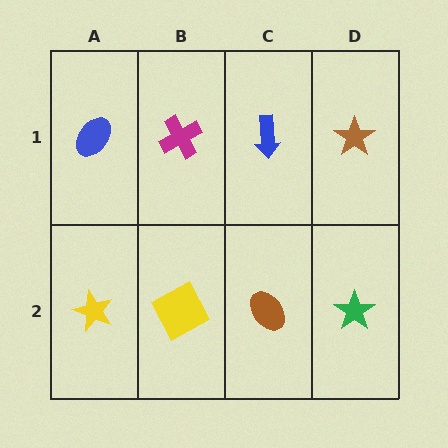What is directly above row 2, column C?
A blue arrow.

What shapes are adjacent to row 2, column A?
A blue ellipse (row 1, column A), a yellow square (row 2, column B).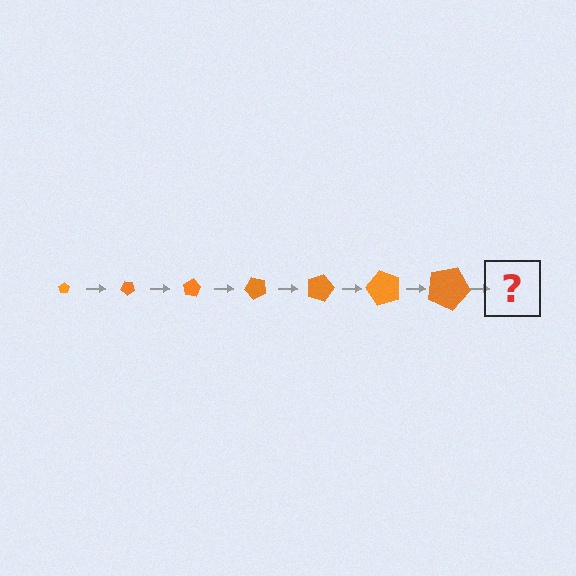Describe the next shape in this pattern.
It should be a pentagon, larger than the previous one and rotated 280 degrees from the start.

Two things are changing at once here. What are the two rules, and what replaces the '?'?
The two rules are that the pentagon grows larger each step and it rotates 40 degrees each step. The '?' should be a pentagon, larger than the previous one and rotated 280 degrees from the start.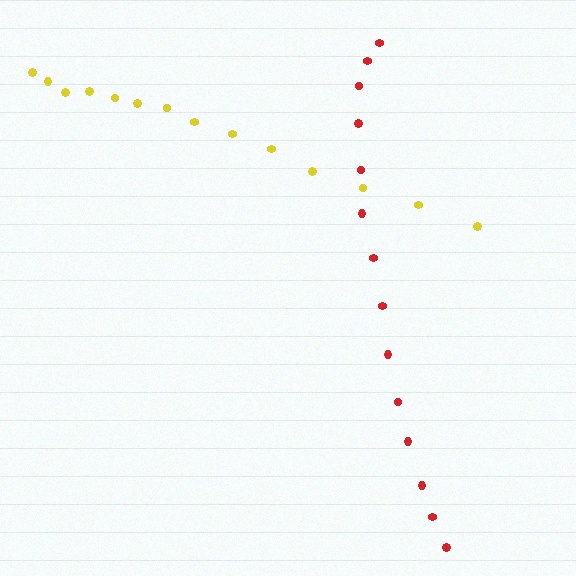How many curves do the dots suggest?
There are 2 distinct paths.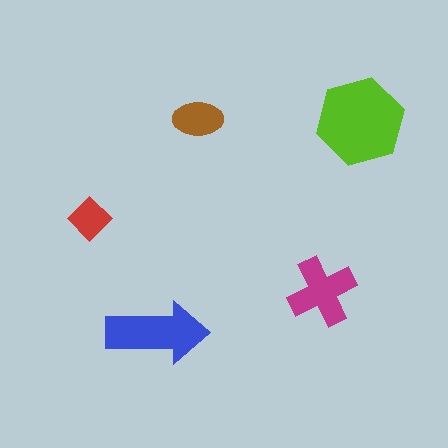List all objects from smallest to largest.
The red diamond, the brown ellipse, the magenta cross, the blue arrow, the lime hexagon.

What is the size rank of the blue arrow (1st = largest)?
2nd.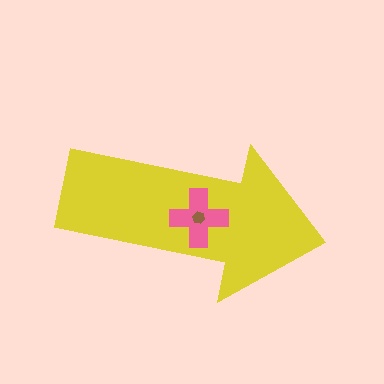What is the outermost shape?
The yellow arrow.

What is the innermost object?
The brown hexagon.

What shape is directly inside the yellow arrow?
The pink cross.